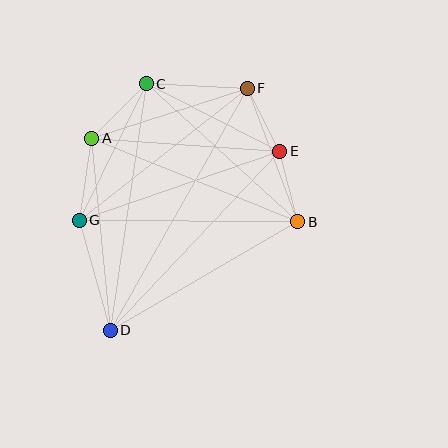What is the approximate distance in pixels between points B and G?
The distance between B and G is approximately 218 pixels.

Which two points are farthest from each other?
Points D and F are farthest from each other.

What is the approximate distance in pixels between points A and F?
The distance between A and F is approximately 163 pixels.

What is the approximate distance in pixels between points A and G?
The distance between A and G is approximately 83 pixels.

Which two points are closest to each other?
Points E and F are closest to each other.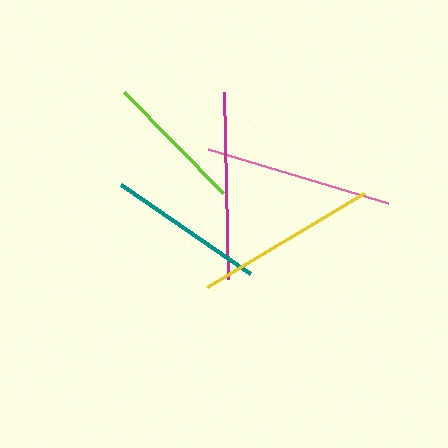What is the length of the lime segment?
The lime segment is approximately 141 pixels long.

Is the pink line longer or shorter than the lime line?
The pink line is longer than the lime line.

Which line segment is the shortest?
The lime line is the shortest at approximately 141 pixels.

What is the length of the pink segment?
The pink segment is approximately 188 pixels long.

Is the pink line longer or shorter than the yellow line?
The pink line is longer than the yellow line.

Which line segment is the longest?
The pink line is the longest at approximately 188 pixels.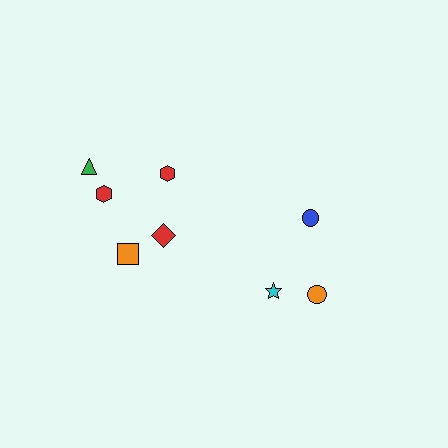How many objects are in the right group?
There are 3 objects.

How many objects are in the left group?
There are 5 objects.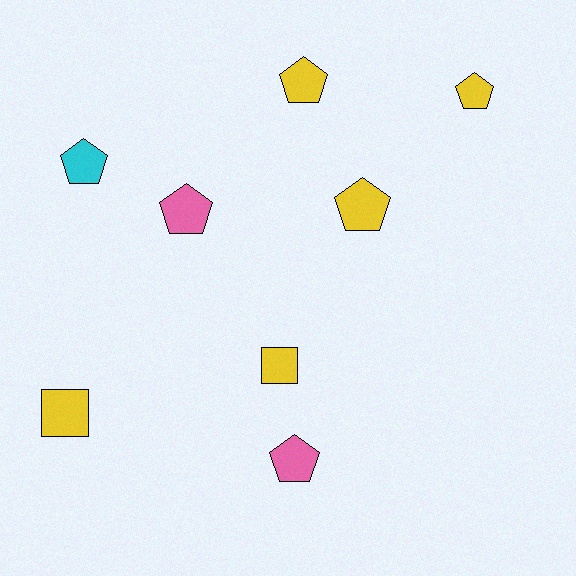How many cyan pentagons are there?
There is 1 cyan pentagon.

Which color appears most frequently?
Yellow, with 5 objects.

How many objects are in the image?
There are 8 objects.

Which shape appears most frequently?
Pentagon, with 6 objects.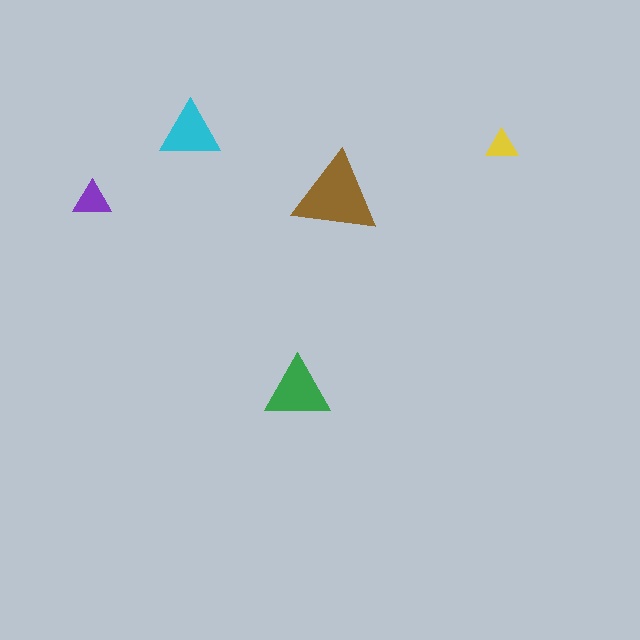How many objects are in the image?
There are 5 objects in the image.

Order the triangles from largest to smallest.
the brown one, the green one, the cyan one, the purple one, the yellow one.